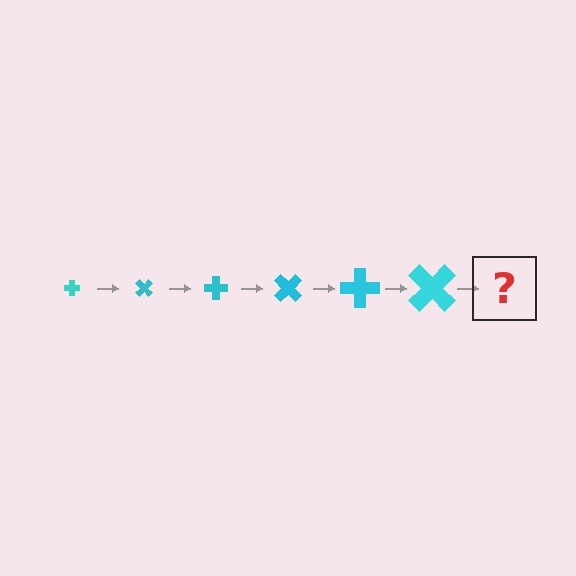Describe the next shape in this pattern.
It should be a cross, larger than the previous one and rotated 270 degrees from the start.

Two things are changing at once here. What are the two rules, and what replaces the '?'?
The two rules are that the cross grows larger each step and it rotates 45 degrees each step. The '?' should be a cross, larger than the previous one and rotated 270 degrees from the start.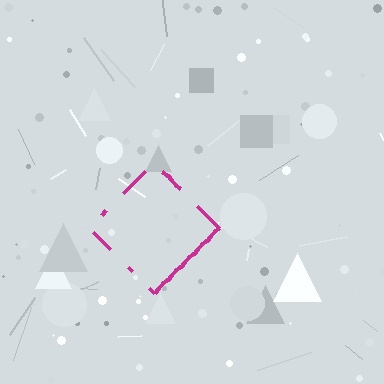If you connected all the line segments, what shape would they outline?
They would outline a diamond.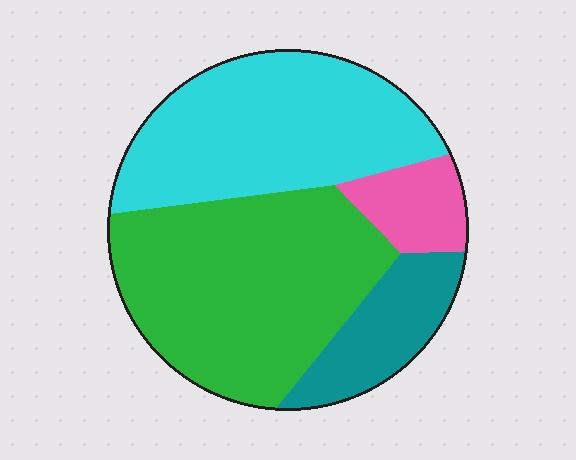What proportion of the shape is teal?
Teal takes up about one eighth (1/8) of the shape.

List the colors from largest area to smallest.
From largest to smallest: green, cyan, teal, pink.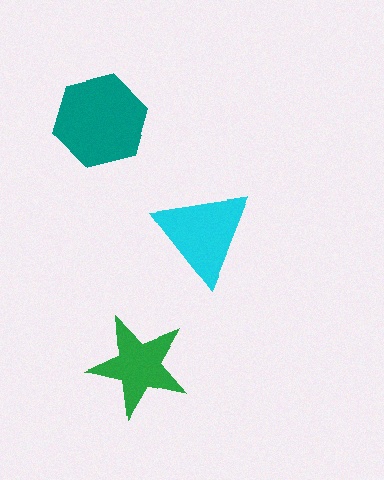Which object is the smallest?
The green star.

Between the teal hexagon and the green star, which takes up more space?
The teal hexagon.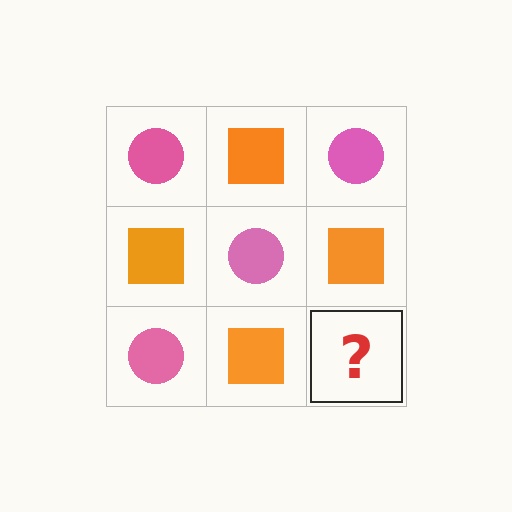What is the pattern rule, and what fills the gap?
The rule is that it alternates pink circle and orange square in a checkerboard pattern. The gap should be filled with a pink circle.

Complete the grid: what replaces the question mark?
The question mark should be replaced with a pink circle.